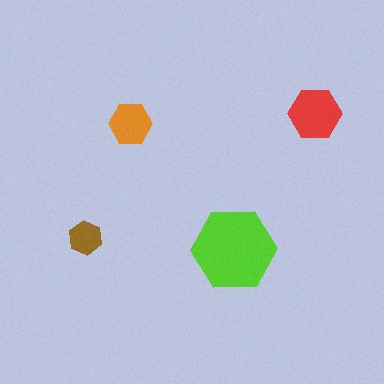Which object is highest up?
The red hexagon is topmost.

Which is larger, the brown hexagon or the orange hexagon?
The orange one.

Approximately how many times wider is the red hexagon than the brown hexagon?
About 1.5 times wider.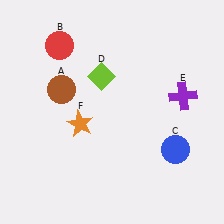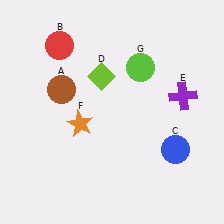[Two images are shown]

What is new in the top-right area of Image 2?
A lime circle (G) was added in the top-right area of Image 2.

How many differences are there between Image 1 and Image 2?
There is 1 difference between the two images.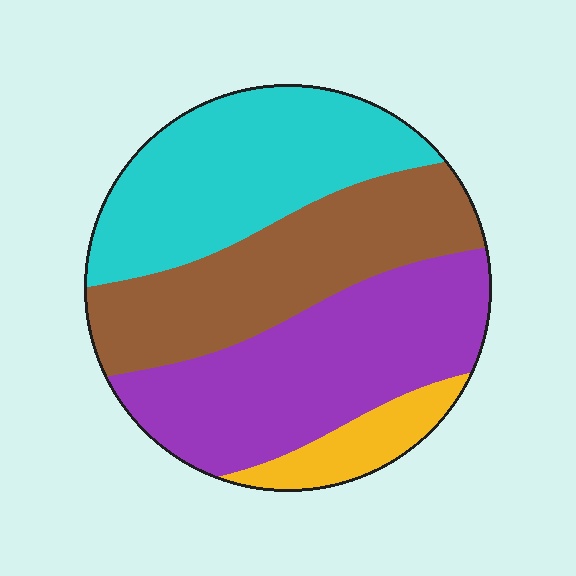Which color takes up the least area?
Yellow, at roughly 10%.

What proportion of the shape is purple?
Purple covers around 35% of the shape.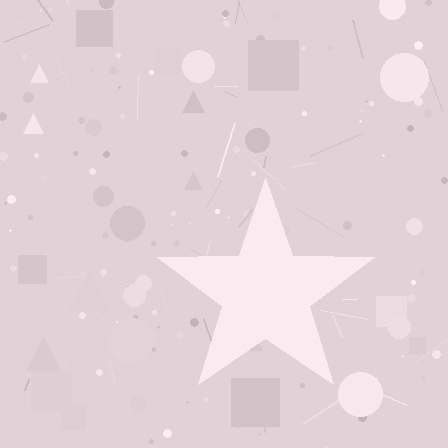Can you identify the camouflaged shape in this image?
The camouflaged shape is a star.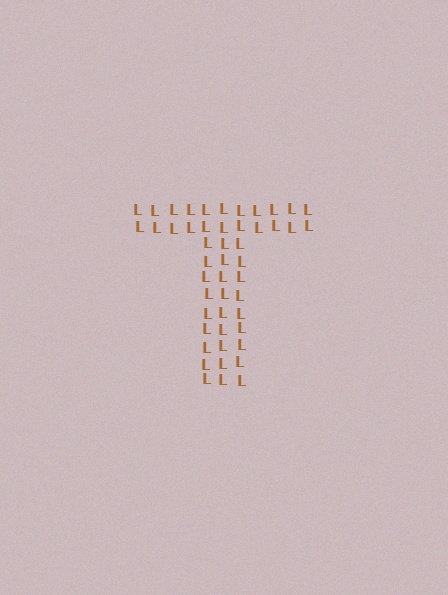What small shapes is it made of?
It is made of small letter L's.